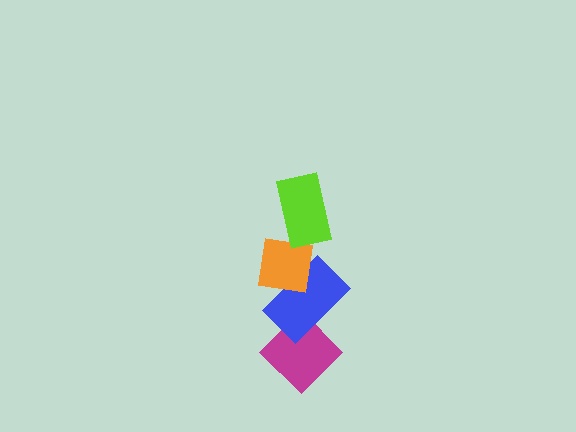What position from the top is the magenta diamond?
The magenta diamond is 4th from the top.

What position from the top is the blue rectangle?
The blue rectangle is 3rd from the top.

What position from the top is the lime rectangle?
The lime rectangle is 1st from the top.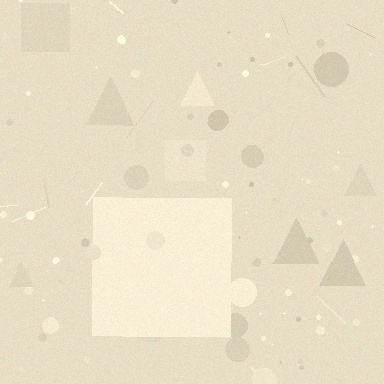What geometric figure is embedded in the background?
A square is embedded in the background.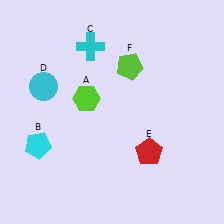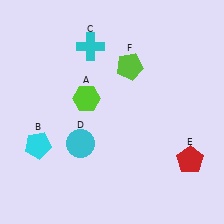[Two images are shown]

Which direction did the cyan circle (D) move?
The cyan circle (D) moved down.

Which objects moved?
The objects that moved are: the cyan circle (D), the red pentagon (E).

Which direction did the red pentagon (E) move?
The red pentagon (E) moved right.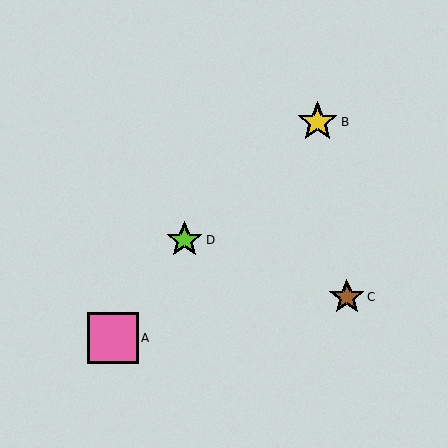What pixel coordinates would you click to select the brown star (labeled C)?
Click at (347, 297) to select the brown star C.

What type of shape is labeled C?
Shape C is a brown star.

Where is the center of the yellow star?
The center of the yellow star is at (317, 122).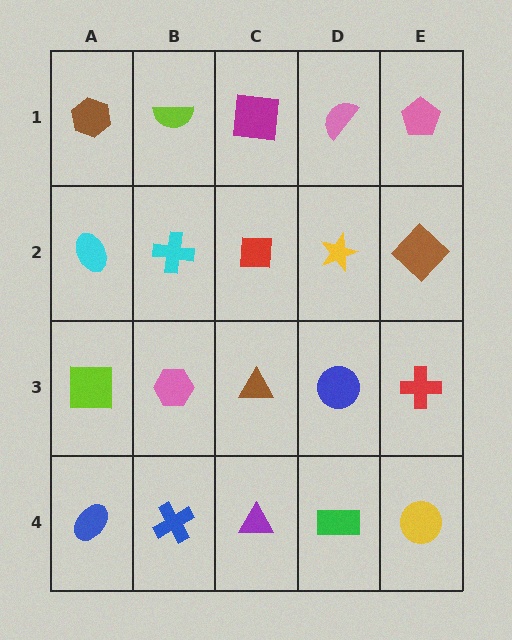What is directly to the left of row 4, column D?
A purple triangle.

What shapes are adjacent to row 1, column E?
A brown diamond (row 2, column E), a pink semicircle (row 1, column D).